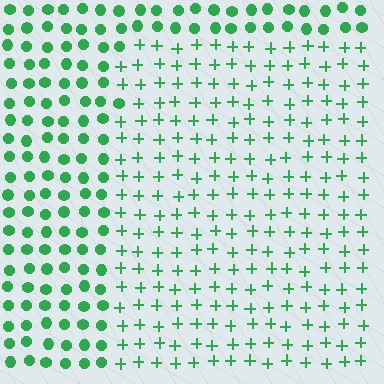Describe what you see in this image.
The image is filled with small green elements arranged in a uniform grid. A rectangle-shaped region contains plus signs, while the surrounding area contains circles. The boundary is defined purely by the change in element shape.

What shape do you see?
I see a rectangle.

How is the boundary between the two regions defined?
The boundary is defined by a change in element shape: plus signs inside vs. circles outside. All elements share the same color and spacing.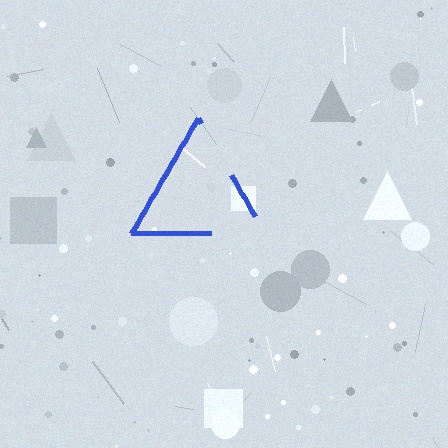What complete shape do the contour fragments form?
The contour fragments form a triangle.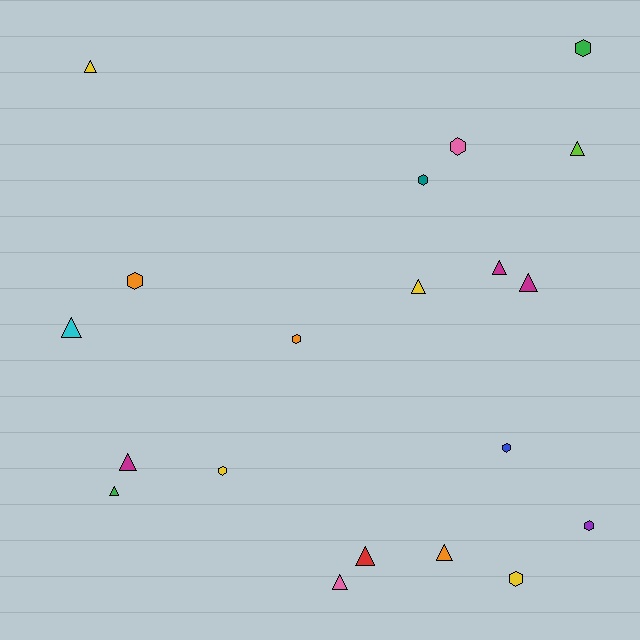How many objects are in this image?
There are 20 objects.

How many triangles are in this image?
There are 11 triangles.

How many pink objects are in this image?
There are 2 pink objects.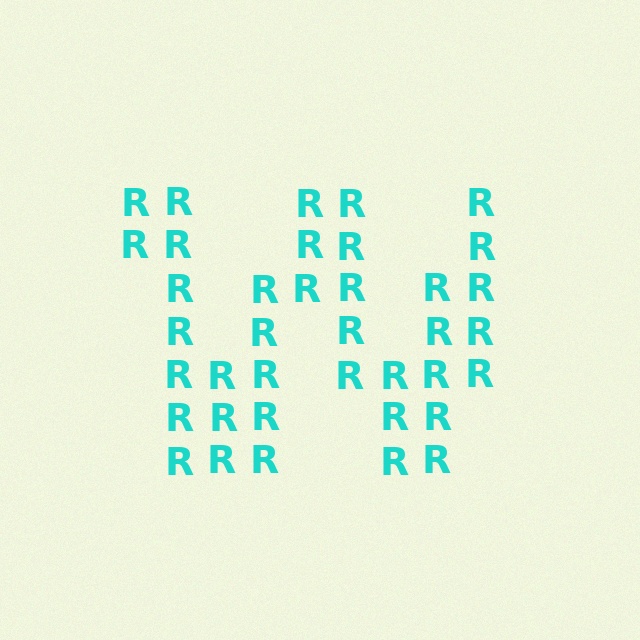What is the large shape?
The large shape is the letter W.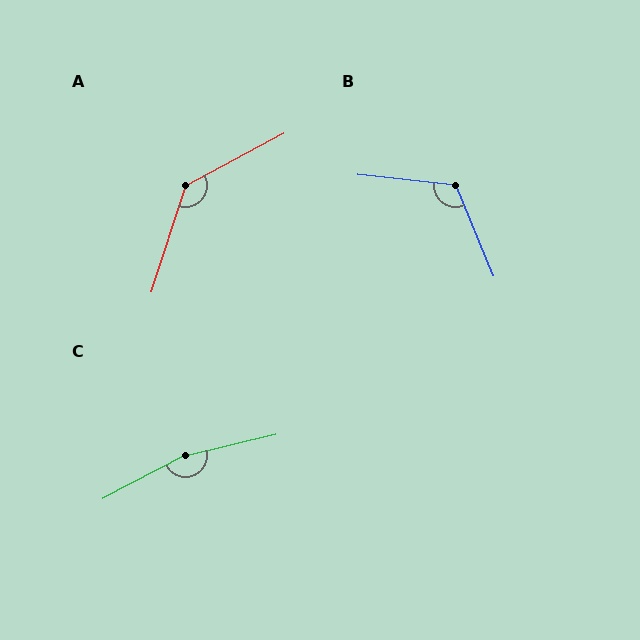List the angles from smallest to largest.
B (118°), A (136°), C (166°).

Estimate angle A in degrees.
Approximately 136 degrees.